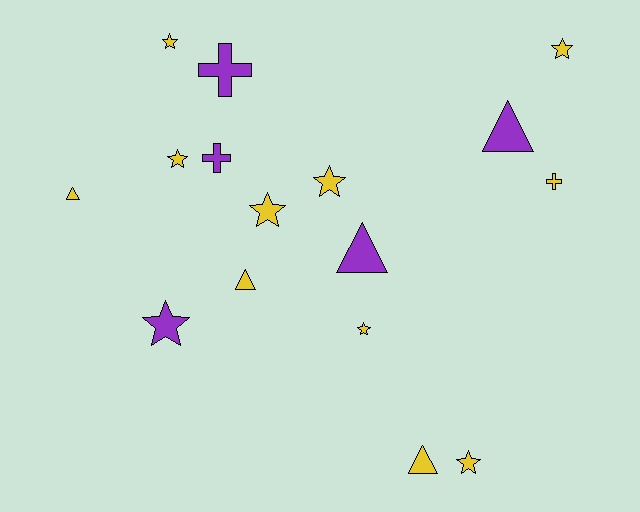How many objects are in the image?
There are 16 objects.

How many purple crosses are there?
There are 2 purple crosses.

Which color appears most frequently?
Yellow, with 11 objects.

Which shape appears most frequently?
Star, with 8 objects.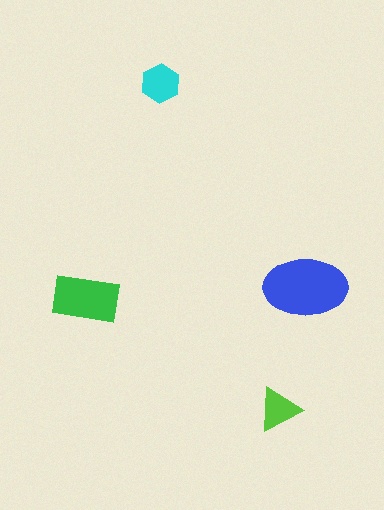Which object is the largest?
The blue ellipse.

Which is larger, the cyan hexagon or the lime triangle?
The cyan hexagon.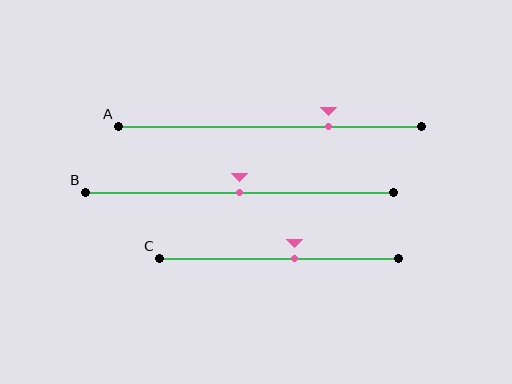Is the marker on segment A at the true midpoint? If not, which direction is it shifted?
No, the marker on segment A is shifted to the right by about 19% of the segment length.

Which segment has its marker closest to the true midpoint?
Segment B has its marker closest to the true midpoint.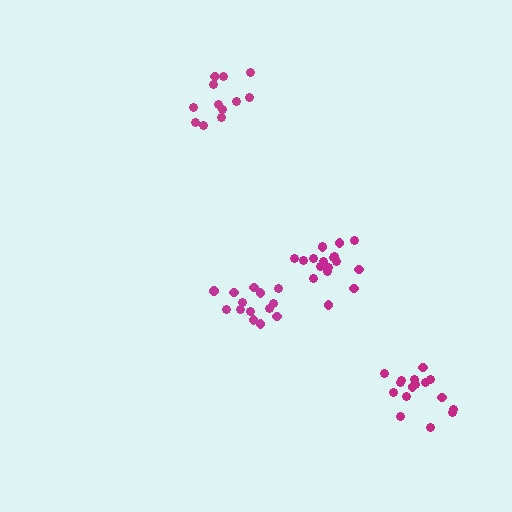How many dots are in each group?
Group 1: 16 dots, Group 2: 18 dots, Group 3: 14 dots, Group 4: 12 dots (60 total).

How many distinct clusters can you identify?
There are 4 distinct clusters.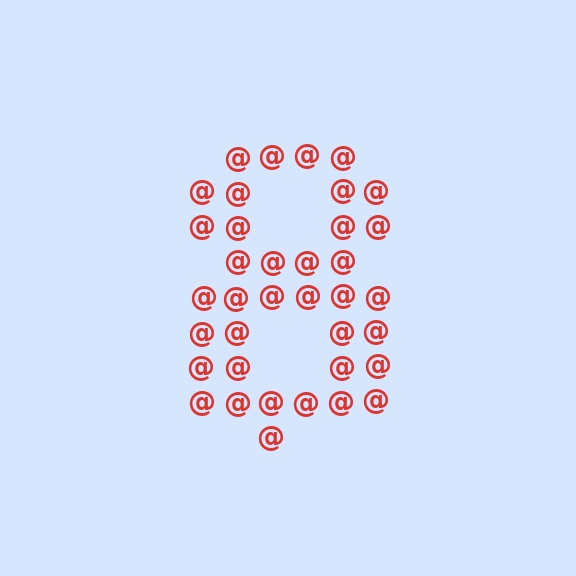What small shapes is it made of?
It is made of small at signs.